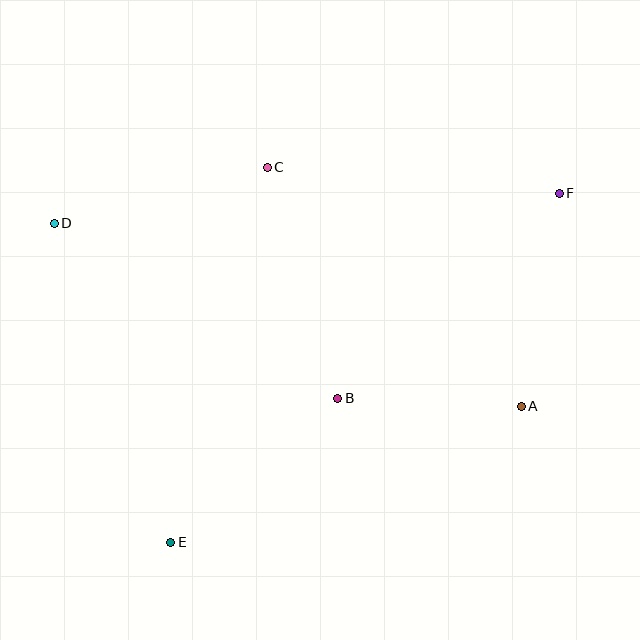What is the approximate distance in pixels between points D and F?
The distance between D and F is approximately 506 pixels.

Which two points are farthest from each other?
Points E and F are farthest from each other.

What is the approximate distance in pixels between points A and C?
The distance between A and C is approximately 349 pixels.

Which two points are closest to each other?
Points A and B are closest to each other.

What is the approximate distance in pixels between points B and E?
The distance between B and E is approximately 221 pixels.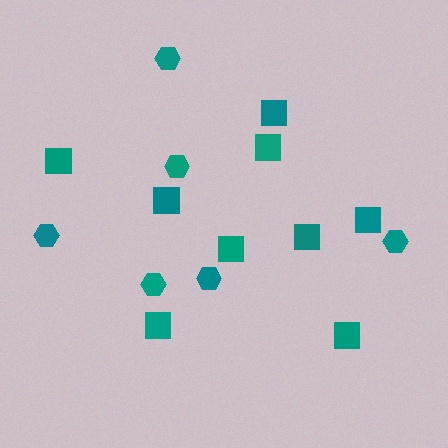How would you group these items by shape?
There are 2 groups: one group of squares (9) and one group of hexagons (6).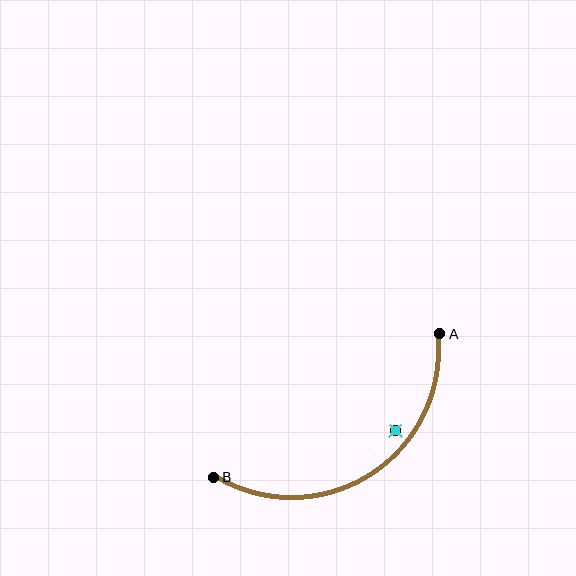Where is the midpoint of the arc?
The arc midpoint is the point on the curve farthest from the straight line joining A and B. It sits below that line.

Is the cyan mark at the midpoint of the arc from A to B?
No — the cyan mark does not lie on the arc at all. It sits slightly inside the curve.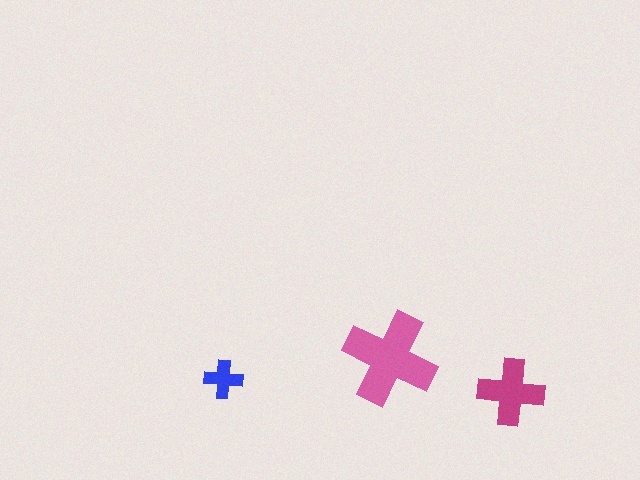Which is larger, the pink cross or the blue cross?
The pink one.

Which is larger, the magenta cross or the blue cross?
The magenta one.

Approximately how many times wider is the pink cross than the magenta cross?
About 1.5 times wider.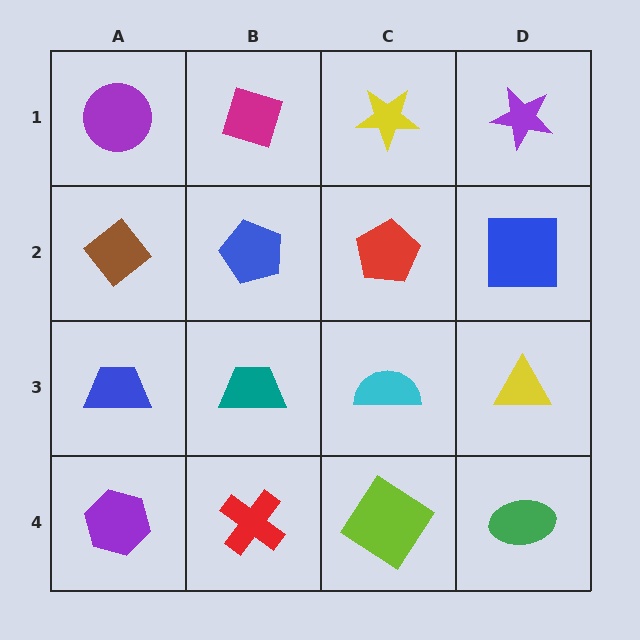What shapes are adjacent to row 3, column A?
A brown diamond (row 2, column A), a purple hexagon (row 4, column A), a teal trapezoid (row 3, column B).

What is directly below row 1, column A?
A brown diamond.